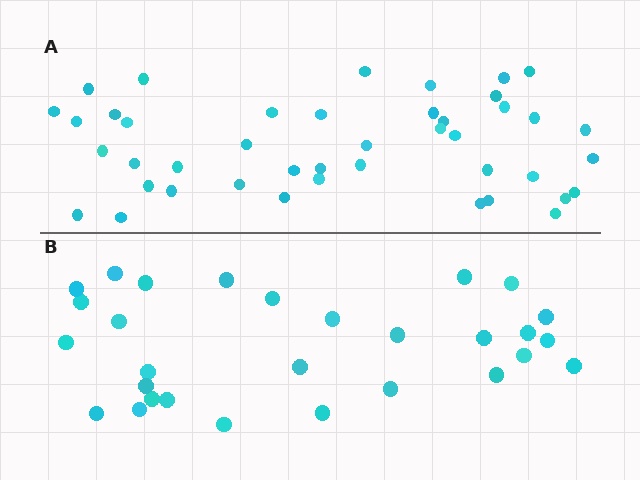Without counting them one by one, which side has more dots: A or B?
Region A (the top region) has more dots.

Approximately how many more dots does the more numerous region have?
Region A has approximately 15 more dots than region B.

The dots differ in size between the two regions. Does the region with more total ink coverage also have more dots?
No. Region B has more total ink coverage because its dots are larger, but region A actually contains more individual dots. Total area can be misleading — the number of items is what matters here.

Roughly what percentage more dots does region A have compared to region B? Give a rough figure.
About 50% more.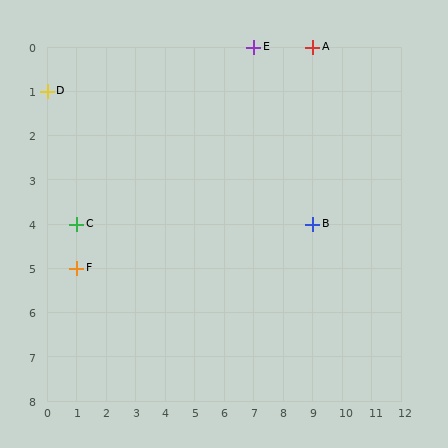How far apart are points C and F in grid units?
Points C and F are 1 row apart.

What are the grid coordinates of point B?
Point B is at grid coordinates (9, 4).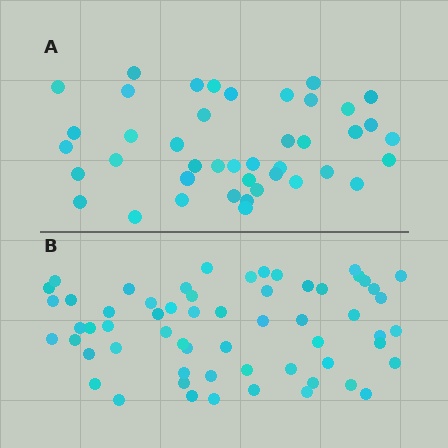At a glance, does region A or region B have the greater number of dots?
Region B (the bottom region) has more dots.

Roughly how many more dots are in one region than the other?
Region B has approximately 20 more dots than region A.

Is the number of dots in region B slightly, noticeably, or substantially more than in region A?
Region B has noticeably more, but not dramatically so. The ratio is roughly 1.4 to 1.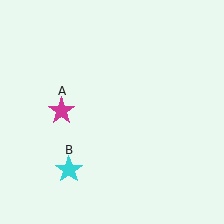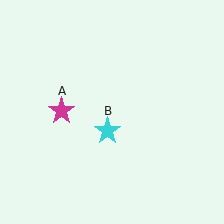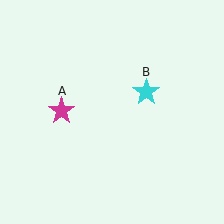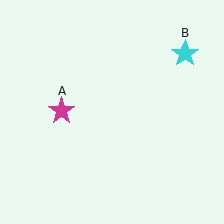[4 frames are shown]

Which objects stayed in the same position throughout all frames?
Magenta star (object A) remained stationary.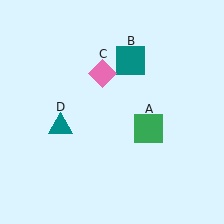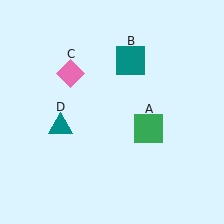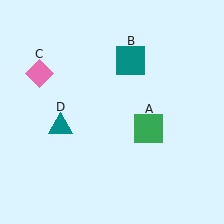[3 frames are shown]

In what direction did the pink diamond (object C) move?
The pink diamond (object C) moved left.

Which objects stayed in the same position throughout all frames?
Green square (object A) and teal square (object B) and teal triangle (object D) remained stationary.